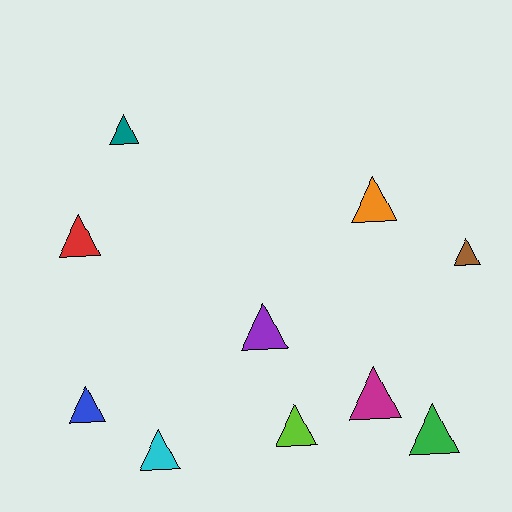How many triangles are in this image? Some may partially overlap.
There are 10 triangles.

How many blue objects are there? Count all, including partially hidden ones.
There is 1 blue object.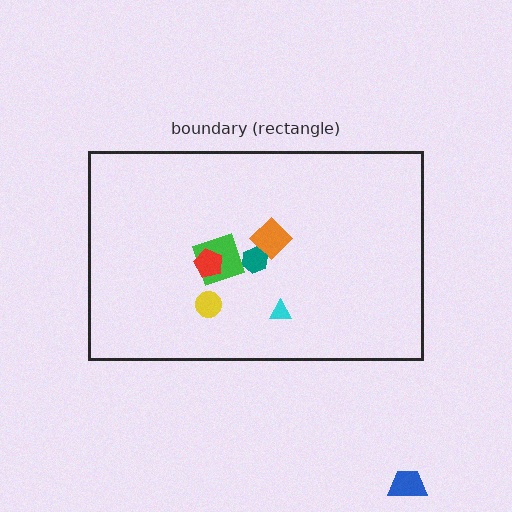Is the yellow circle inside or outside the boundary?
Inside.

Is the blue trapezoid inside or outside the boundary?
Outside.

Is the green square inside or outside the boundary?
Inside.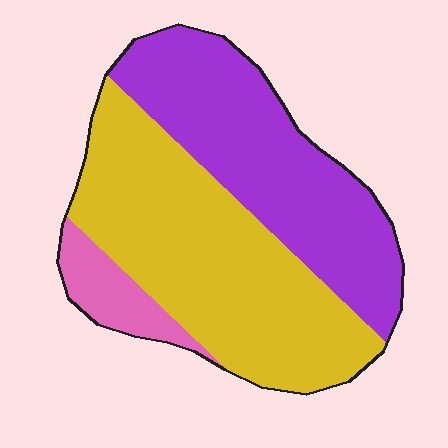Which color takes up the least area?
Pink, at roughly 10%.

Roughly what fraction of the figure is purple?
Purple covers 41% of the figure.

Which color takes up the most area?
Yellow, at roughly 50%.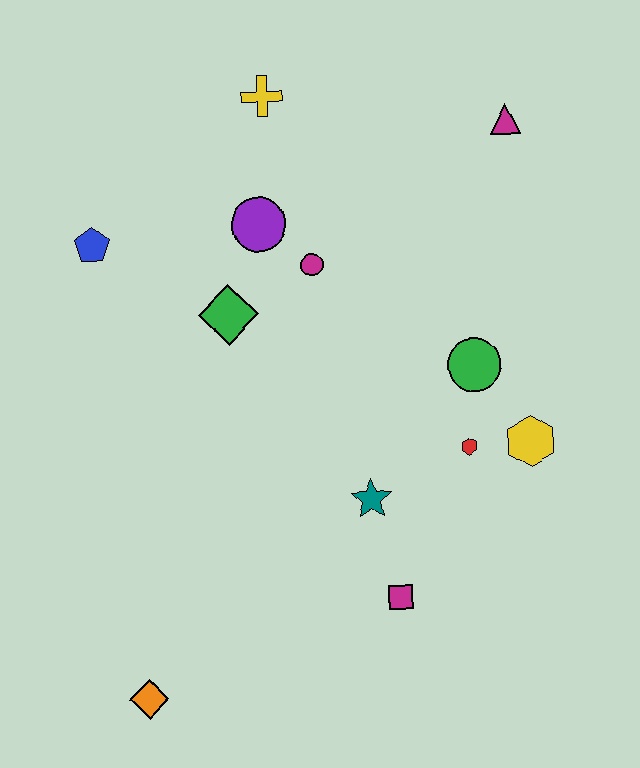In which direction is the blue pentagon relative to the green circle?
The blue pentagon is to the left of the green circle.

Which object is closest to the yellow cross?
The purple circle is closest to the yellow cross.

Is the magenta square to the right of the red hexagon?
No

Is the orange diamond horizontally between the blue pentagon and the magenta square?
Yes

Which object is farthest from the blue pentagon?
The yellow hexagon is farthest from the blue pentagon.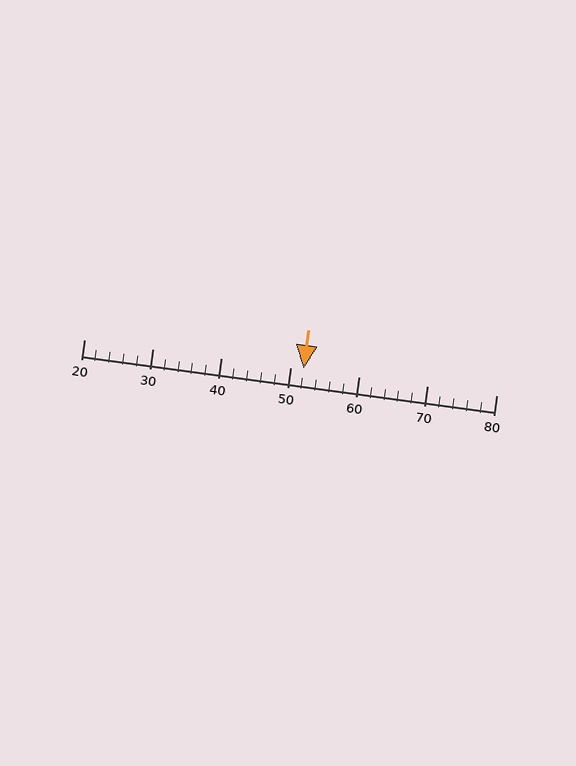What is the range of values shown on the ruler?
The ruler shows values from 20 to 80.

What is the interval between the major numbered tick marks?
The major tick marks are spaced 10 units apart.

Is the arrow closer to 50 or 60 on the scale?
The arrow is closer to 50.